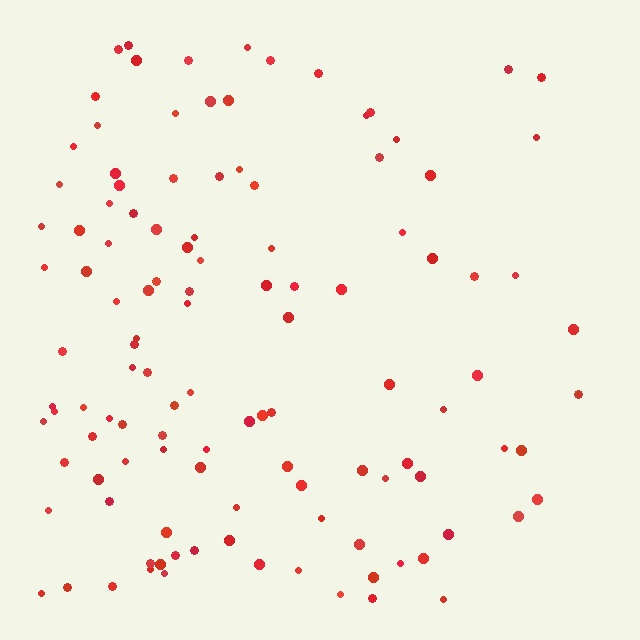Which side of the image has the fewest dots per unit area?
The right.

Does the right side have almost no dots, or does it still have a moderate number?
Still a moderate number, just noticeably fewer than the left.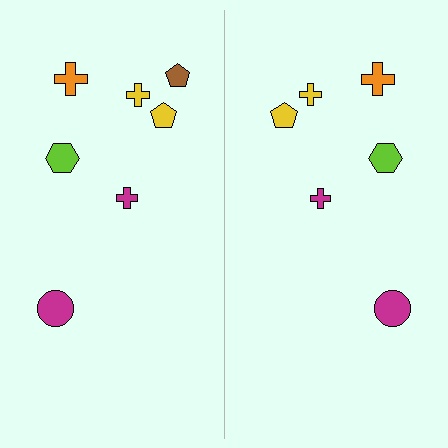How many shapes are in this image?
There are 13 shapes in this image.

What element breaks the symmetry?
A brown pentagon is missing from the right side.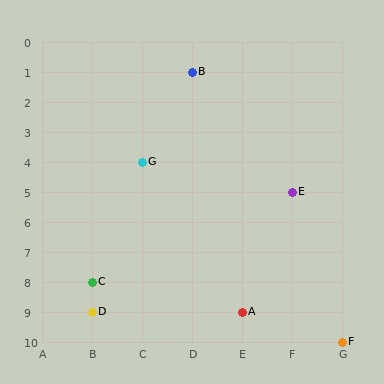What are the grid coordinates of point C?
Point C is at grid coordinates (B, 8).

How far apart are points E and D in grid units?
Points E and D are 4 columns and 4 rows apart (about 5.7 grid units diagonally).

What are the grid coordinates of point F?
Point F is at grid coordinates (G, 10).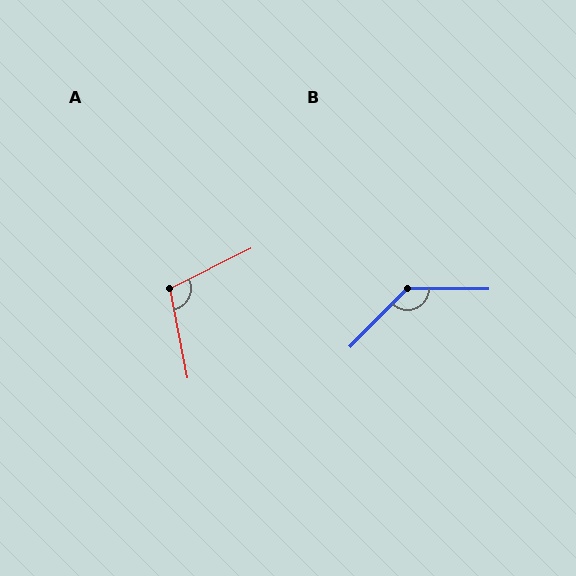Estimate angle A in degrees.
Approximately 105 degrees.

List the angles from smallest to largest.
A (105°), B (134°).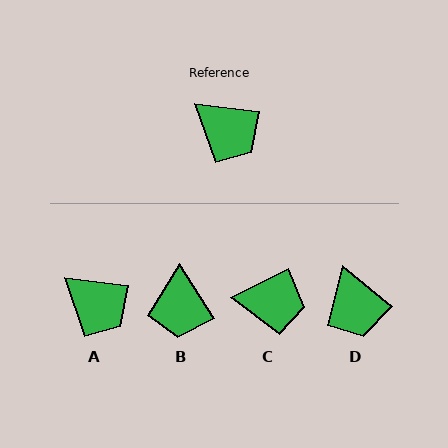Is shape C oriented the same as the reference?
No, it is off by about 33 degrees.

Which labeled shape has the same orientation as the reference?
A.